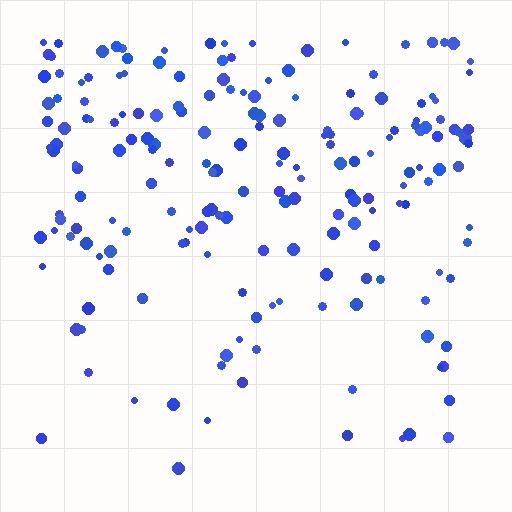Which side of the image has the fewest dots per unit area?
The bottom.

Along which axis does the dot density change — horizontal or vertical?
Vertical.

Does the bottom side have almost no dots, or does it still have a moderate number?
Still a moderate number, just noticeably fewer than the top.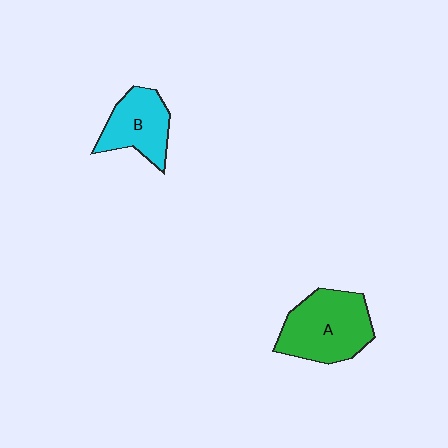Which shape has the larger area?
Shape A (green).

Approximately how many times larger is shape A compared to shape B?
Approximately 1.4 times.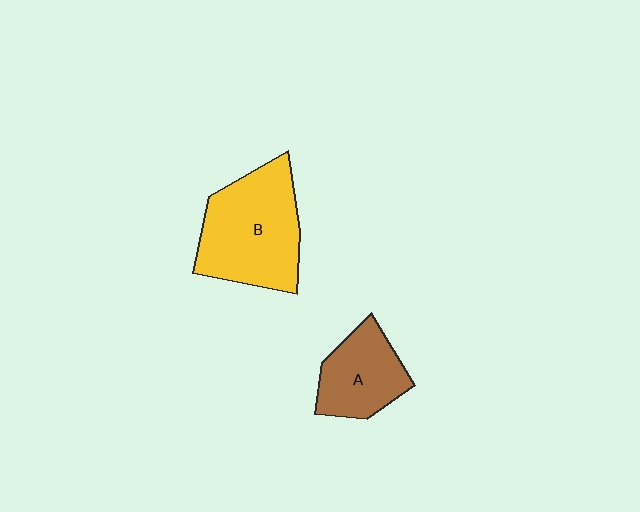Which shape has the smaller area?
Shape A (brown).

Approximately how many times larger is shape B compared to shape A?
Approximately 1.6 times.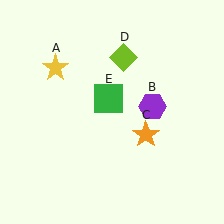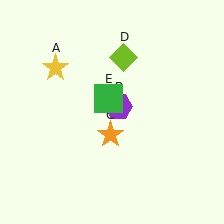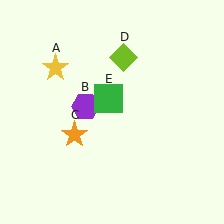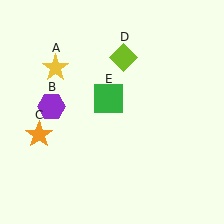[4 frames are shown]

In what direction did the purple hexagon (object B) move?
The purple hexagon (object B) moved left.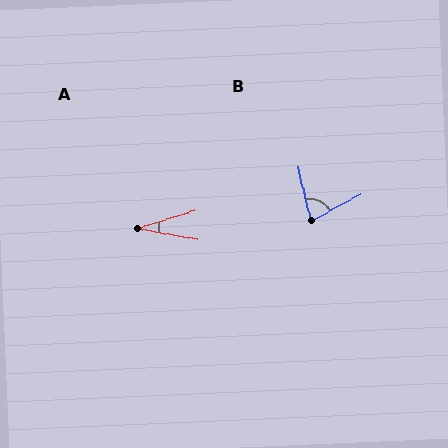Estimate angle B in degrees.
Approximately 75 degrees.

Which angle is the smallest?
A, at approximately 27 degrees.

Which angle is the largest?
B, at approximately 75 degrees.